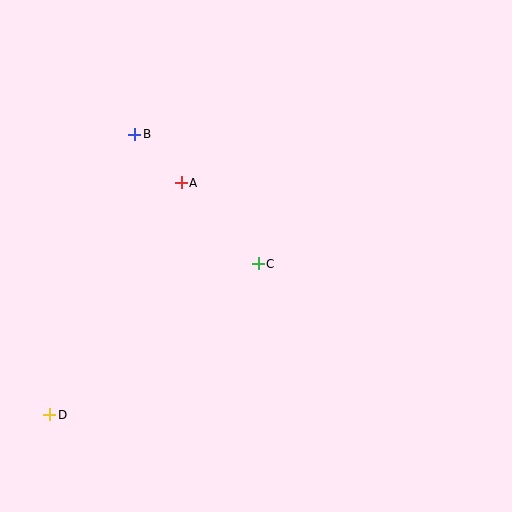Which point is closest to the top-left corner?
Point B is closest to the top-left corner.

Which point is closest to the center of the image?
Point C at (258, 264) is closest to the center.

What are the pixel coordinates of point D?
Point D is at (50, 415).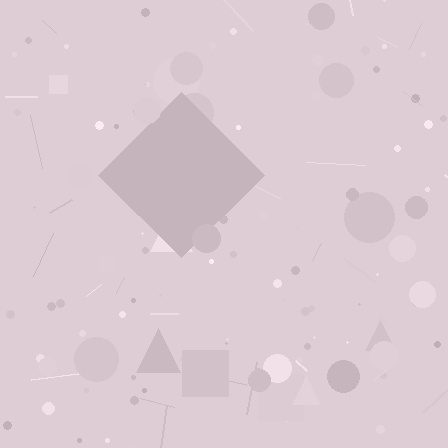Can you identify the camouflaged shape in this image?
The camouflaged shape is a diamond.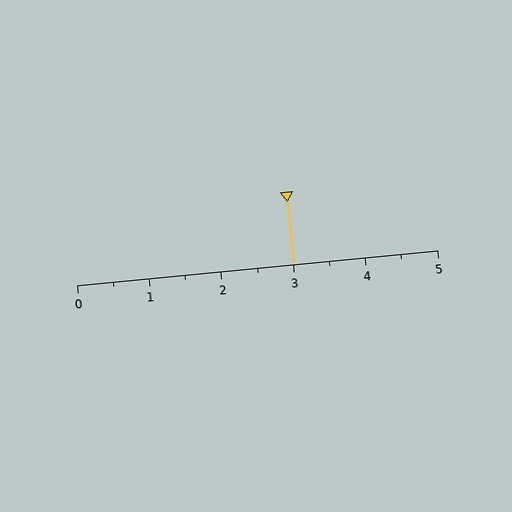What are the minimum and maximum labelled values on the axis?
The axis runs from 0 to 5.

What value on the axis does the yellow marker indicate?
The marker indicates approximately 3.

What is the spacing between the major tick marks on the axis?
The major ticks are spaced 1 apart.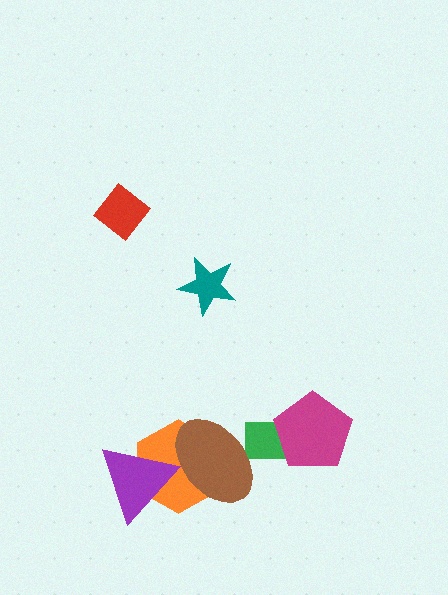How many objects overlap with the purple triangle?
2 objects overlap with the purple triangle.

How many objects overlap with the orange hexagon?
2 objects overlap with the orange hexagon.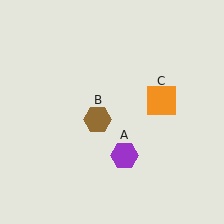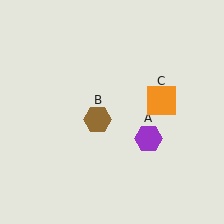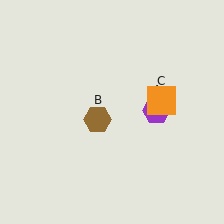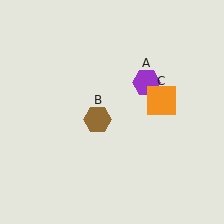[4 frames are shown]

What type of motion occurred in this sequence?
The purple hexagon (object A) rotated counterclockwise around the center of the scene.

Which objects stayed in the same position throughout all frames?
Brown hexagon (object B) and orange square (object C) remained stationary.